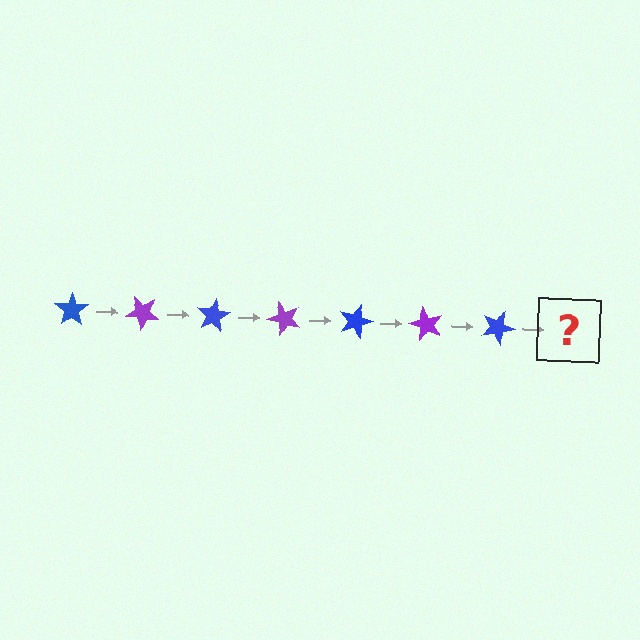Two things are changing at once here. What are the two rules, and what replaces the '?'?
The two rules are that it rotates 40 degrees each step and the color cycles through blue and purple. The '?' should be a purple star, rotated 280 degrees from the start.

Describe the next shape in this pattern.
It should be a purple star, rotated 280 degrees from the start.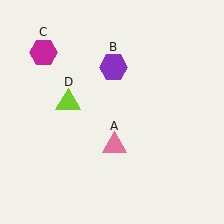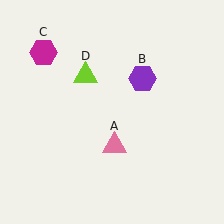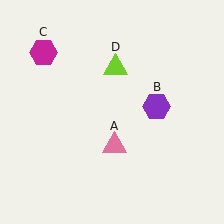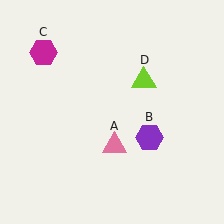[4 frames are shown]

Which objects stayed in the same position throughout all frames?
Pink triangle (object A) and magenta hexagon (object C) remained stationary.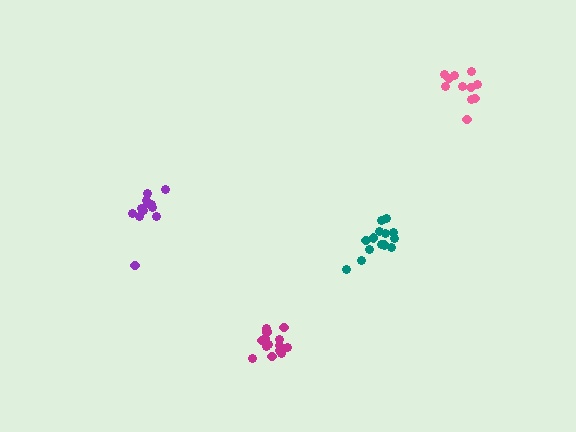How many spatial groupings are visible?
There are 4 spatial groupings.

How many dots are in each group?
Group 1: 11 dots, Group 2: 12 dots, Group 3: 14 dots, Group 4: 15 dots (52 total).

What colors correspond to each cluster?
The clusters are colored: pink, purple, teal, magenta.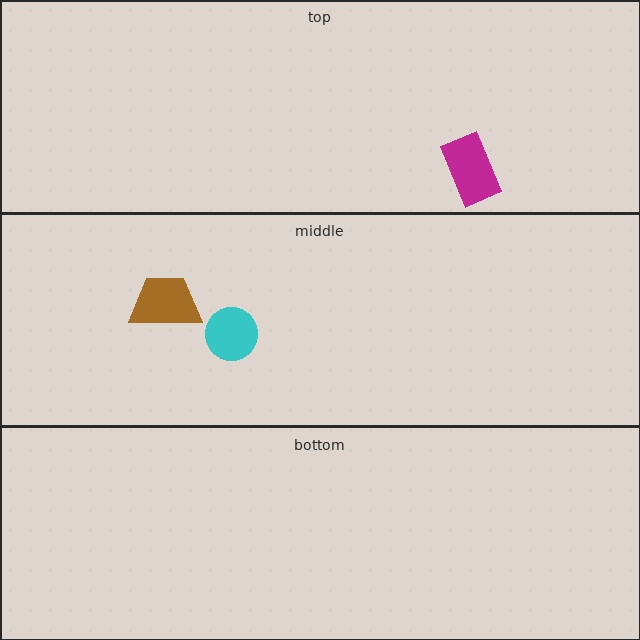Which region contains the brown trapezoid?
The middle region.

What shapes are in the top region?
The magenta rectangle.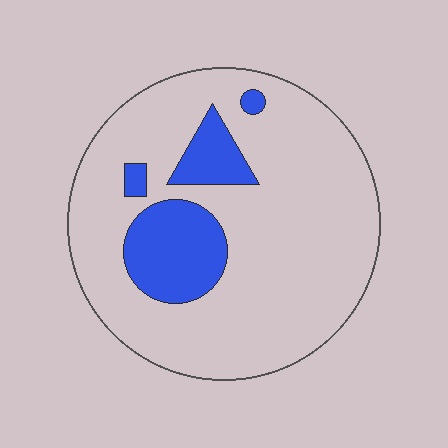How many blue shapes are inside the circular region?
4.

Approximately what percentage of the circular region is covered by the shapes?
Approximately 20%.